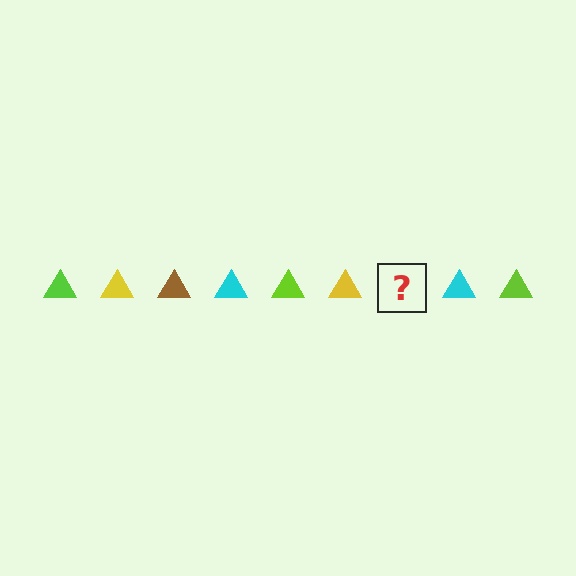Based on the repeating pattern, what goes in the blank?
The blank should be a brown triangle.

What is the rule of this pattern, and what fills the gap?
The rule is that the pattern cycles through lime, yellow, brown, cyan triangles. The gap should be filled with a brown triangle.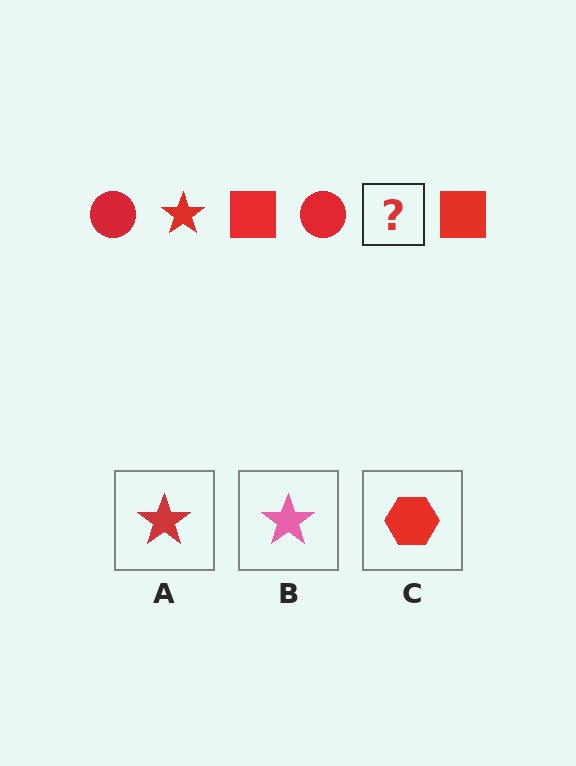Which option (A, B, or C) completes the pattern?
A.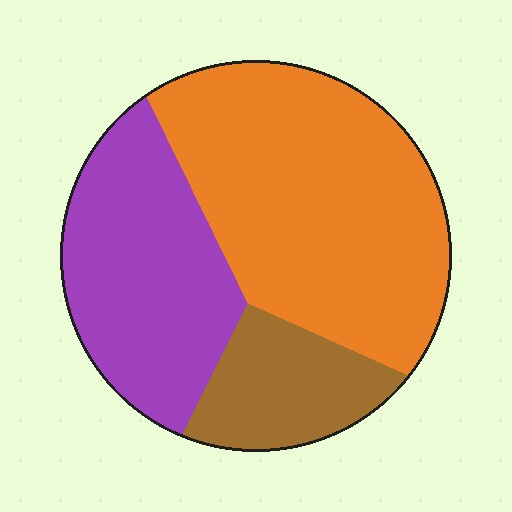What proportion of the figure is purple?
Purple covers around 30% of the figure.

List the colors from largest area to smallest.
From largest to smallest: orange, purple, brown.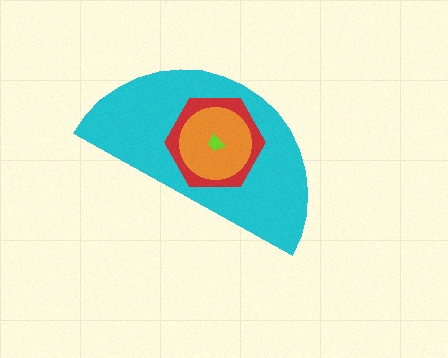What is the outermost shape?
The cyan semicircle.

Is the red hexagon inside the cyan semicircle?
Yes.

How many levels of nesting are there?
4.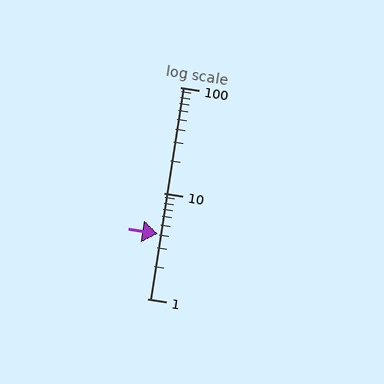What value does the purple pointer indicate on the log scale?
The pointer indicates approximately 4.1.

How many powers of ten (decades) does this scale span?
The scale spans 2 decades, from 1 to 100.